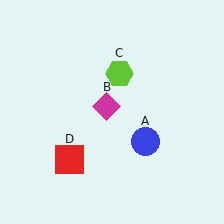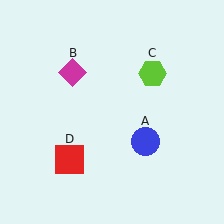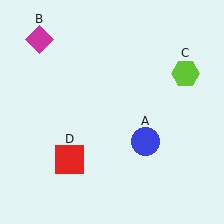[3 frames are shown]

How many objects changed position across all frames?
2 objects changed position: magenta diamond (object B), lime hexagon (object C).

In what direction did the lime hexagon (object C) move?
The lime hexagon (object C) moved right.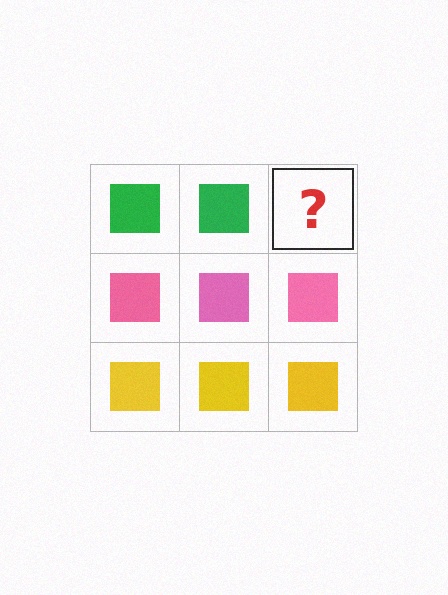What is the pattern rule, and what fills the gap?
The rule is that each row has a consistent color. The gap should be filled with a green square.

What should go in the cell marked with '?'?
The missing cell should contain a green square.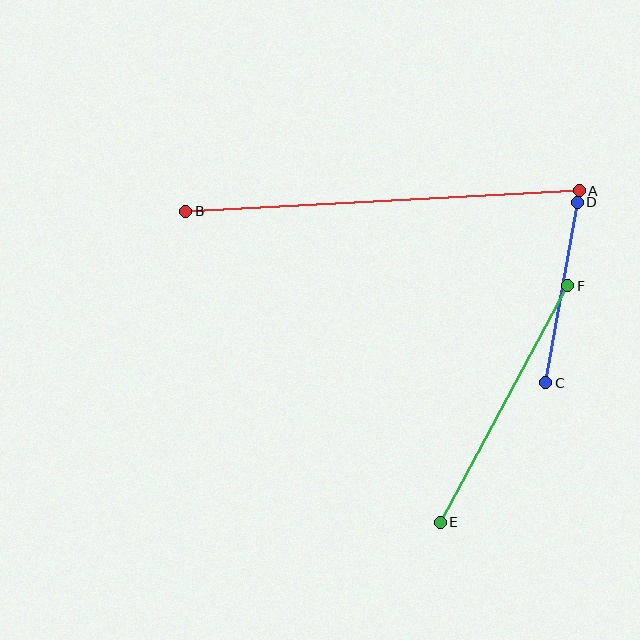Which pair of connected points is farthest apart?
Points A and B are farthest apart.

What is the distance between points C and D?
The distance is approximately 183 pixels.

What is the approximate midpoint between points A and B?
The midpoint is at approximately (382, 201) pixels.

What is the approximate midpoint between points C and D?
The midpoint is at approximately (561, 293) pixels.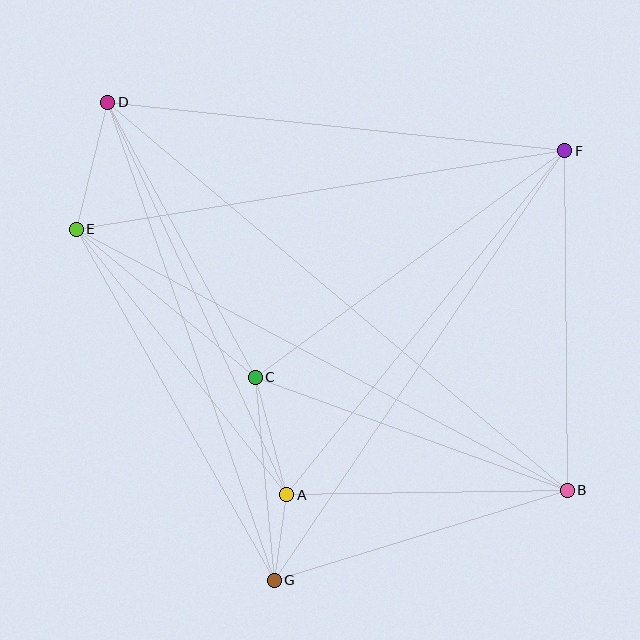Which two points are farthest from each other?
Points B and D are farthest from each other.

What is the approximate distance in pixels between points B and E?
The distance between B and E is approximately 556 pixels.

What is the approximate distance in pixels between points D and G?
The distance between D and G is approximately 506 pixels.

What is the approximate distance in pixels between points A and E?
The distance between A and E is approximately 339 pixels.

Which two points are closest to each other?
Points A and G are closest to each other.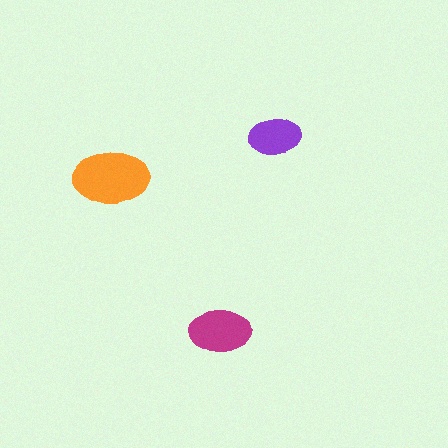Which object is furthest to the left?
The orange ellipse is leftmost.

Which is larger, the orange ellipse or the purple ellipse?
The orange one.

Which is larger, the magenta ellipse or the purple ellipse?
The magenta one.